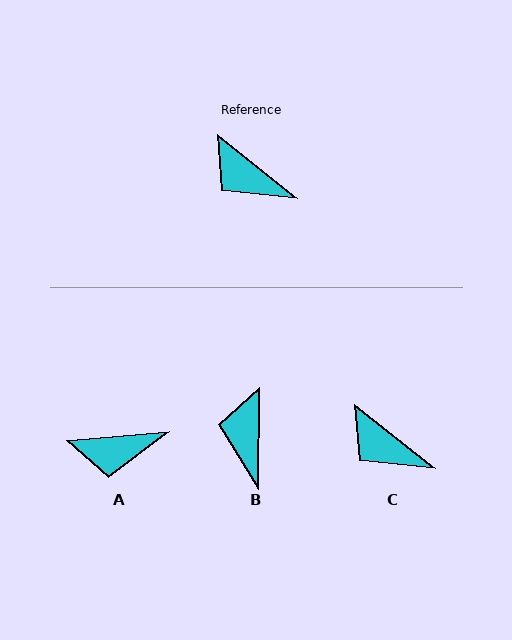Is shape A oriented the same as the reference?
No, it is off by about 43 degrees.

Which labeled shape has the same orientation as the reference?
C.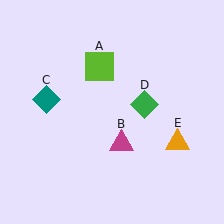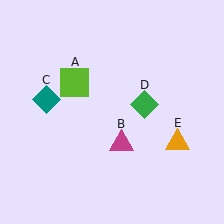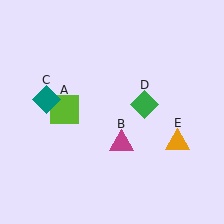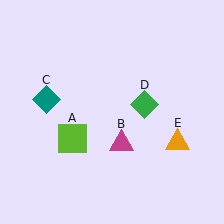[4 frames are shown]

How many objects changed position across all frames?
1 object changed position: lime square (object A).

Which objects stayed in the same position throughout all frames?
Magenta triangle (object B) and teal diamond (object C) and green diamond (object D) and orange triangle (object E) remained stationary.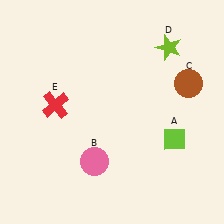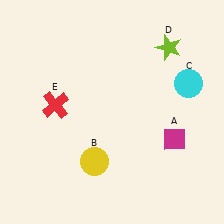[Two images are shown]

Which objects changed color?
A changed from lime to magenta. B changed from pink to yellow. C changed from brown to cyan.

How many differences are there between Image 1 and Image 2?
There are 3 differences between the two images.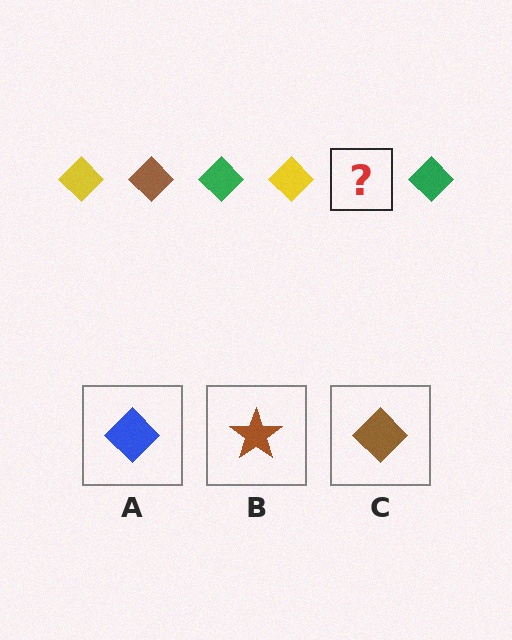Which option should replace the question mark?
Option C.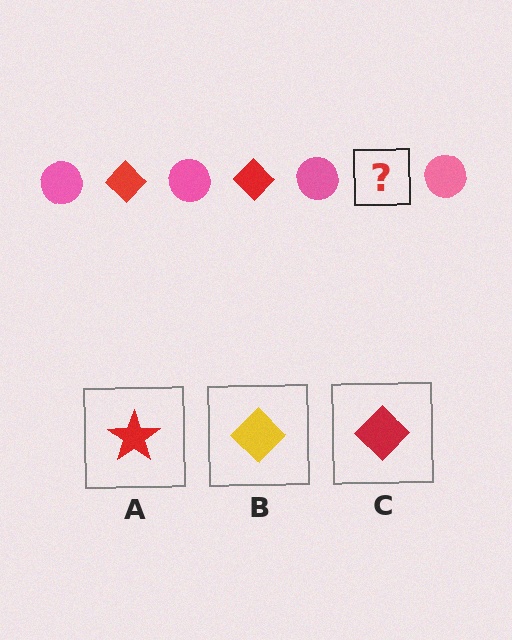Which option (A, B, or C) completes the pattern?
C.